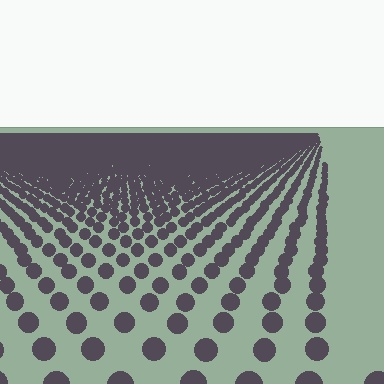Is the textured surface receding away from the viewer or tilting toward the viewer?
The surface is receding away from the viewer. Texture elements get smaller and denser toward the top.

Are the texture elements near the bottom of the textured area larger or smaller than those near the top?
Larger. Near the bottom, elements are closer to the viewer and appear at a bigger on-screen size.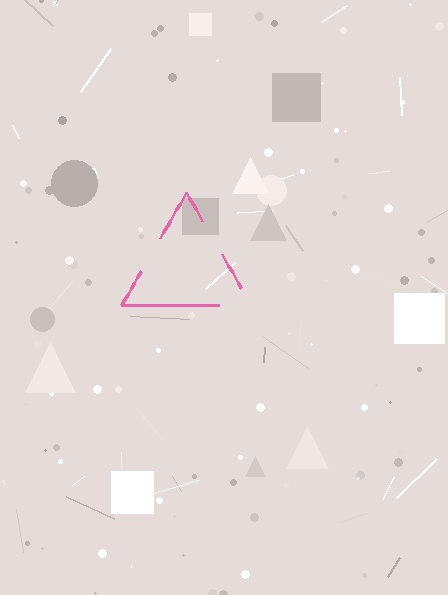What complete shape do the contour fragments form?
The contour fragments form a triangle.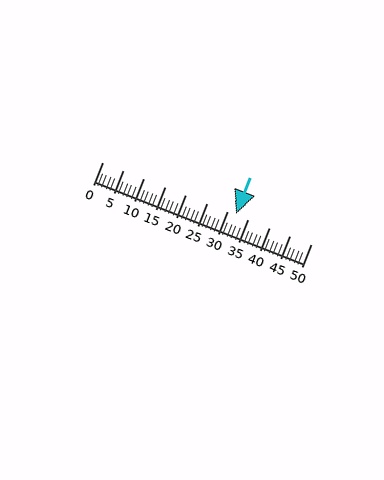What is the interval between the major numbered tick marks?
The major tick marks are spaced 5 units apart.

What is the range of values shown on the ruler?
The ruler shows values from 0 to 50.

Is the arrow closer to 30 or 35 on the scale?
The arrow is closer to 30.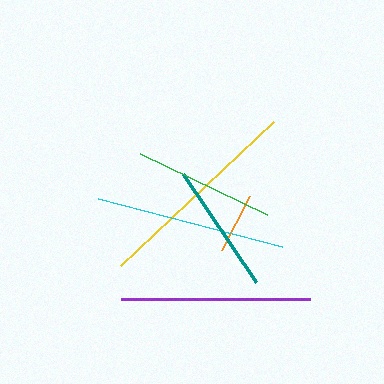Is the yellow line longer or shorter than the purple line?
The yellow line is longer than the purple line.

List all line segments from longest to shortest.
From longest to shortest: yellow, cyan, purple, green, teal, orange.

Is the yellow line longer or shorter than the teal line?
The yellow line is longer than the teal line.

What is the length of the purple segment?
The purple segment is approximately 189 pixels long.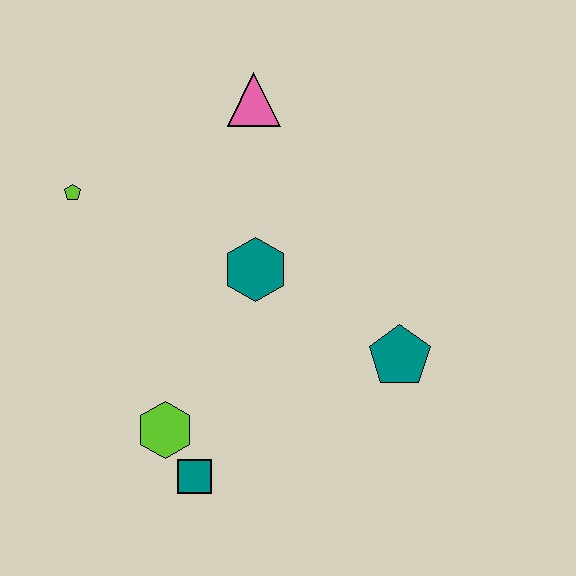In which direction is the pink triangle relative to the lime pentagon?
The pink triangle is to the right of the lime pentagon.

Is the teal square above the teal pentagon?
No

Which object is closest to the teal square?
The lime hexagon is closest to the teal square.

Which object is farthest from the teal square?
The pink triangle is farthest from the teal square.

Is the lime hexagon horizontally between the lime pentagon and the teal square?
Yes